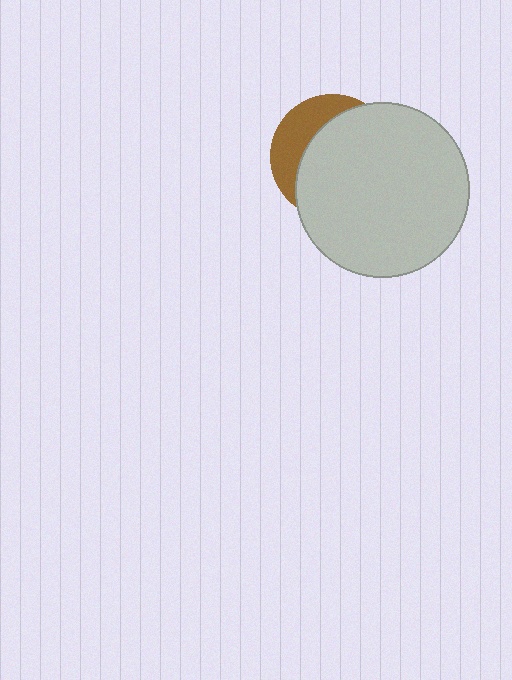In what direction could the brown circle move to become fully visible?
The brown circle could move left. That would shift it out from behind the light gray circle entirely.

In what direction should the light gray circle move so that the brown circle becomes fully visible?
The light gray circle should move right. That is the shortest direction to clear the overlap and leave the brown circle fully visible.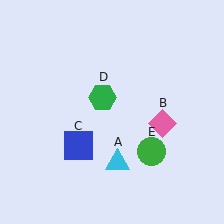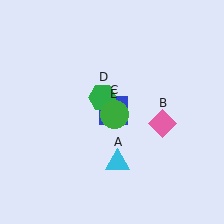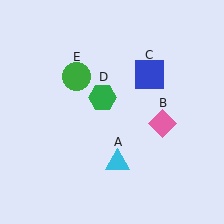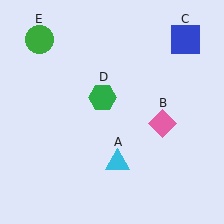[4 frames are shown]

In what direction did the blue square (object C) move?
The blue square (object C) moved up and to the right.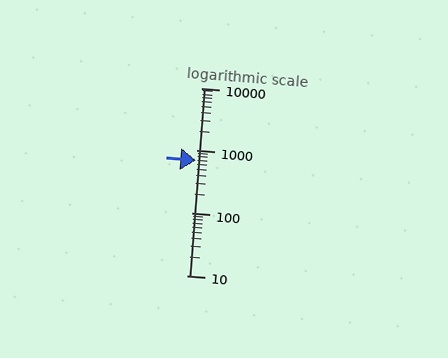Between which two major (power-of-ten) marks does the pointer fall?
The pointer is between 100 and 1000.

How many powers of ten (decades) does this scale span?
The scale spans 3 decades, from 10 to 10000.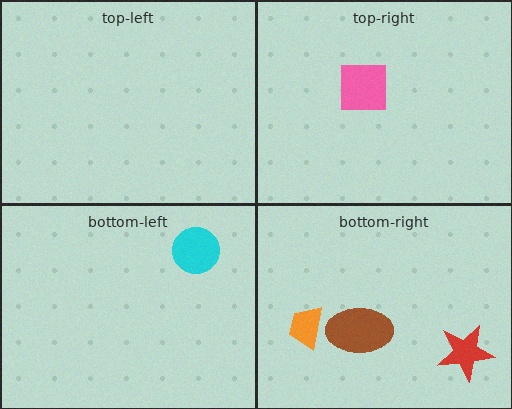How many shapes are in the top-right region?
1.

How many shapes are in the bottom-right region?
3.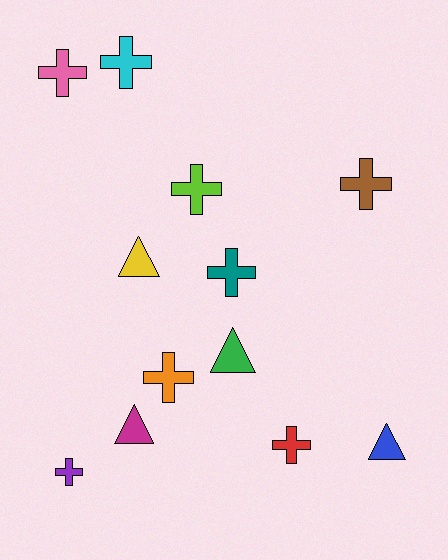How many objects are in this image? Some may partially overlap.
There are 12 objects.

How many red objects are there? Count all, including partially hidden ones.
There is 1 red object.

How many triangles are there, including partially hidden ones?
There are 4 triangles.